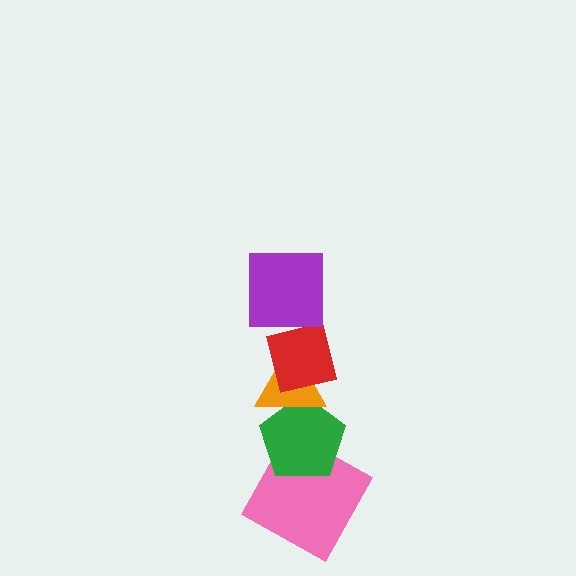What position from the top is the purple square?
The purple square is 1st from the top.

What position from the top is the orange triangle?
The orange triangle is 3rd from the top.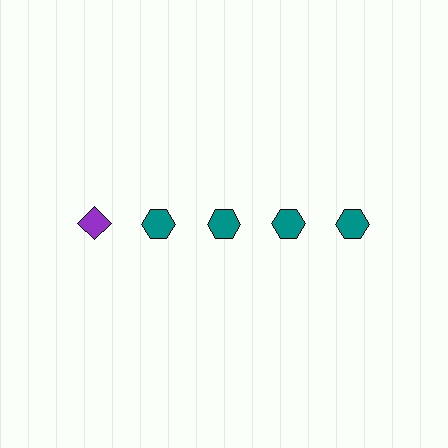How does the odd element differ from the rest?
It differs in both color (purple instead of teal) and shape (diamond instead of hexagon).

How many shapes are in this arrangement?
There are 5 shapes arranged in a grid pattern.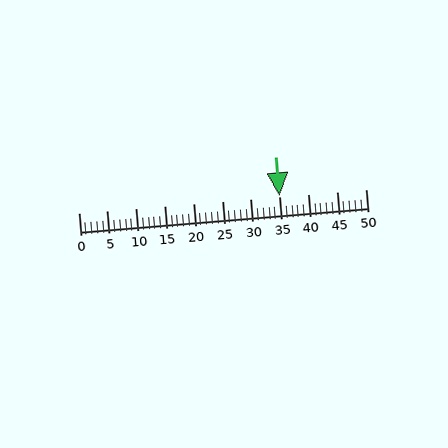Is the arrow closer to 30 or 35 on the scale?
The arrow is closer to 35.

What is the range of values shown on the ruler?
The ruler shows values from 0 to 50.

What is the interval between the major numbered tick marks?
The major tick marks are spaced 5 units apart.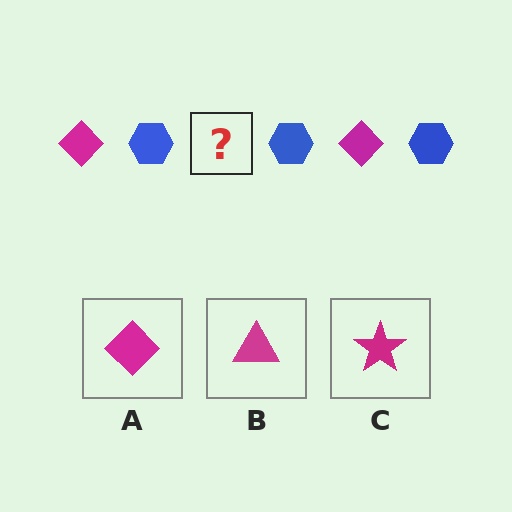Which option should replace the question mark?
Option A.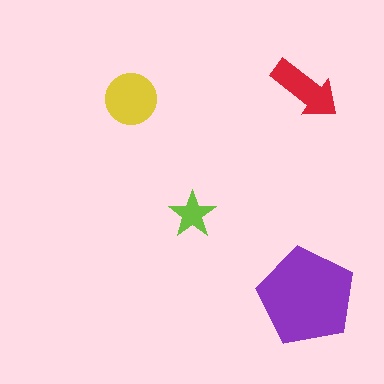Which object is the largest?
The purple pentagon.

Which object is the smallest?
The lime star.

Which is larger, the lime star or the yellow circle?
The yellow circle.